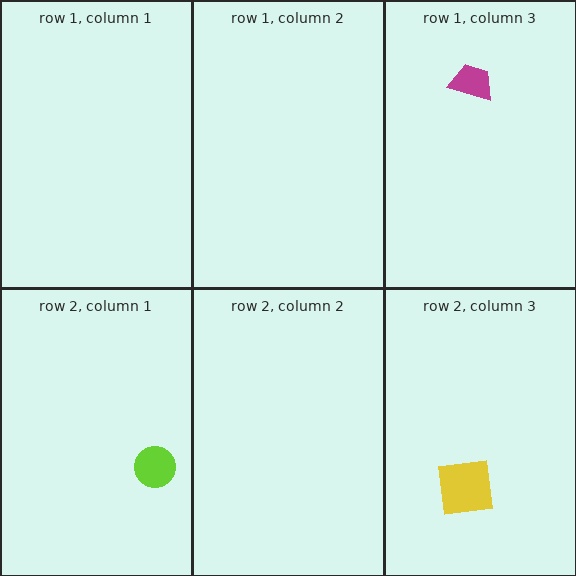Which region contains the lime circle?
The row 2, column 1 region.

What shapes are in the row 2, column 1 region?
The lime circle.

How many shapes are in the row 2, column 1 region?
1.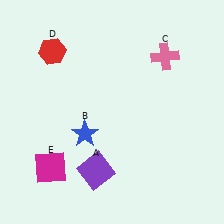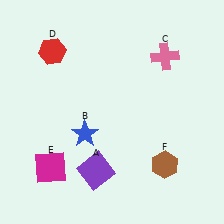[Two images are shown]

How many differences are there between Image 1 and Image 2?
There is 1 difference between the two images.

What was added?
A brown hexagon (F) was added in Image 2.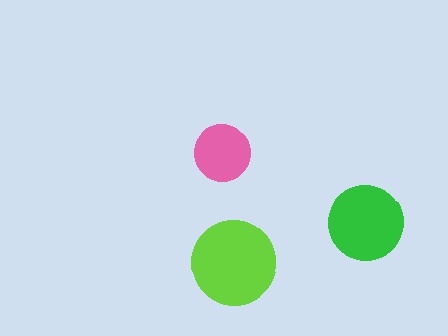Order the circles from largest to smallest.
the lime one, the green one, the pink one.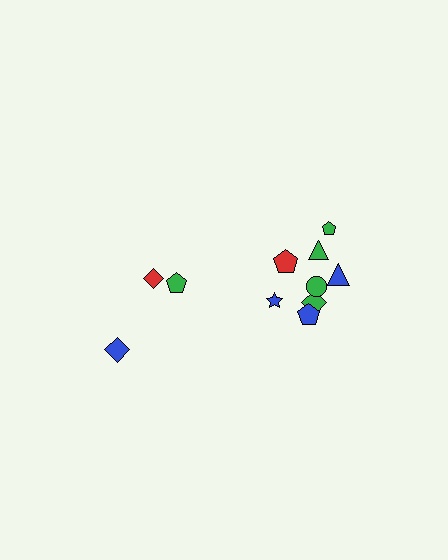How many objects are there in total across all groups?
There are 11 objects.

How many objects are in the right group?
There are 8 objects.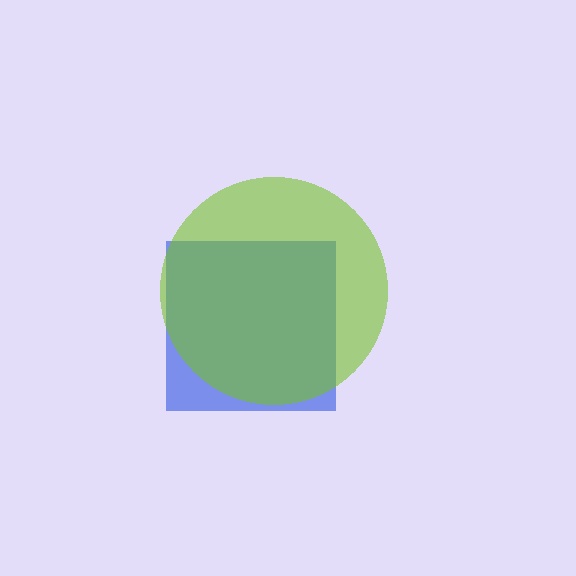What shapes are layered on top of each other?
The layered shapes are: a blue square, a lime circle.